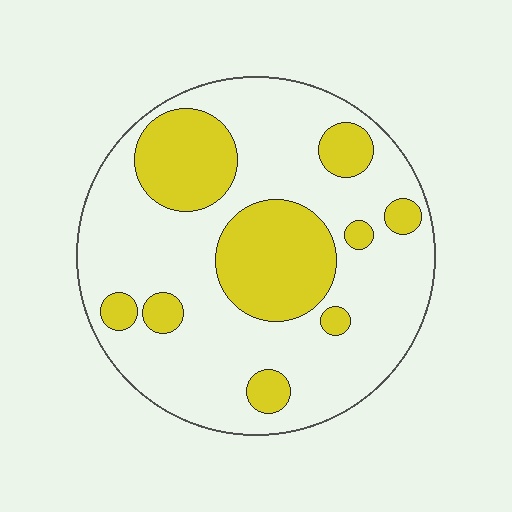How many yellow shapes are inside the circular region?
9.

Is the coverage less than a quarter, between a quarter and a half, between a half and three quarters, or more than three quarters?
Between a quarter and a half.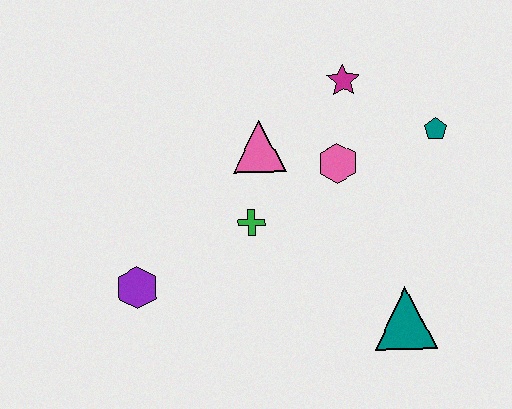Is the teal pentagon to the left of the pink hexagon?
No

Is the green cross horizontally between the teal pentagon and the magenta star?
No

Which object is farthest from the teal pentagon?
The purple hexagon is farthest from the teal pentagon.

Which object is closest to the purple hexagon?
The green cross is closest to the purple hexagon.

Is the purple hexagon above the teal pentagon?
No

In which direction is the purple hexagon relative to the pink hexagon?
The purple hexagon is to the left of the pink hexagon.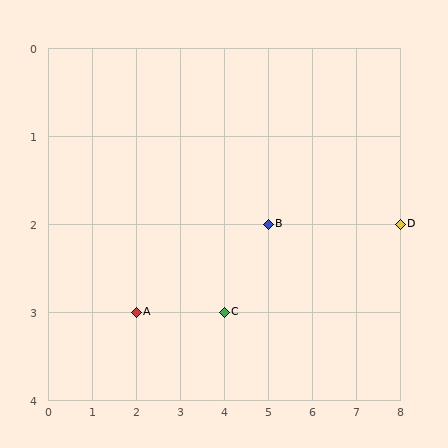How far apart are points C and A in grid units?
Points C and A are 2 columns apart.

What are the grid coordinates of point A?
Point A is at grid coordinates (2, 3).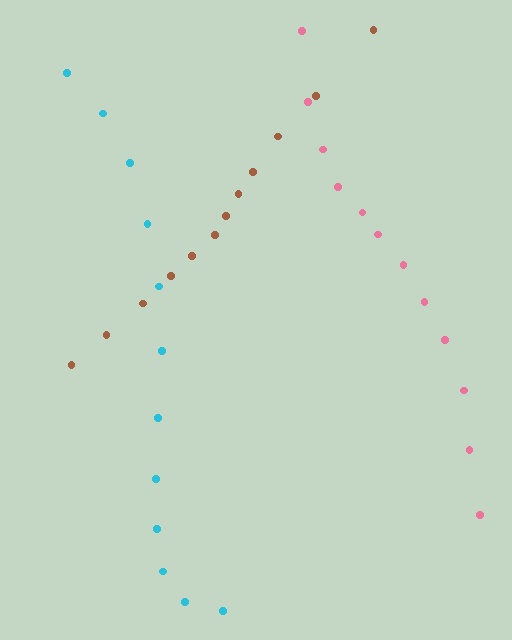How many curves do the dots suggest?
There are 3 distinct paths.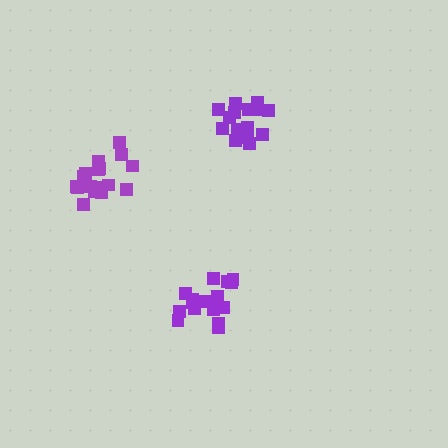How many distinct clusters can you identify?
There are 3 distinct clusters.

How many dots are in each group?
Group 1: 17 dots, Group 2: 18 dots, Group 3: 17 dots (52 total).